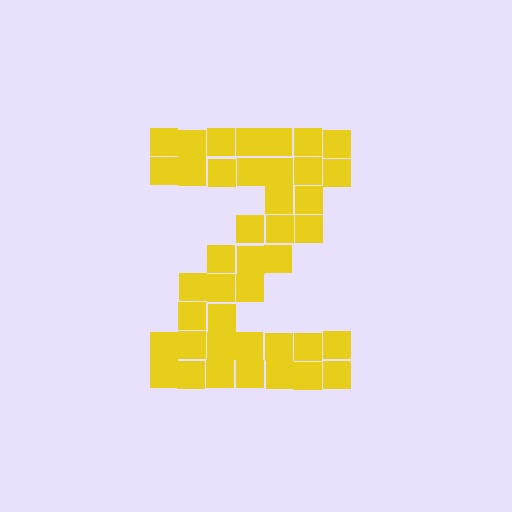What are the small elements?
The small elements are squares.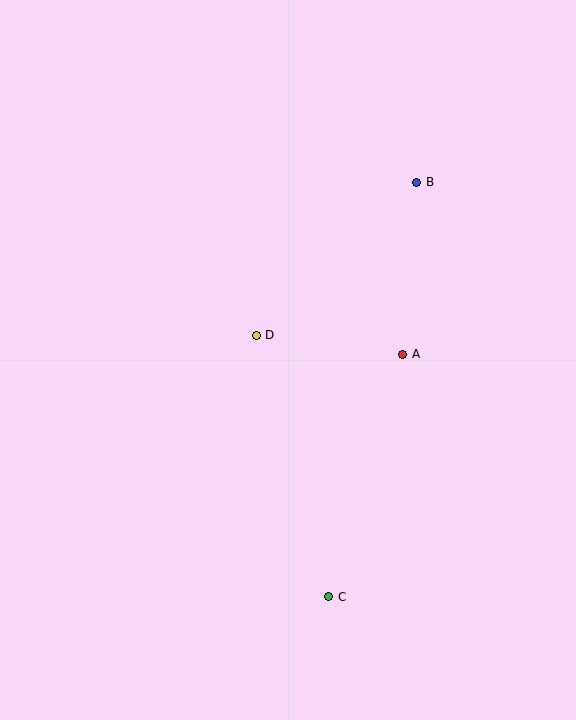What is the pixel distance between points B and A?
The distance between B and A is 173 pixels.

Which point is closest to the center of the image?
Point D at (256, 335) is closest to the center.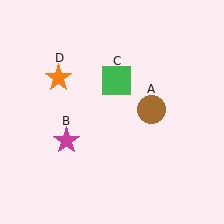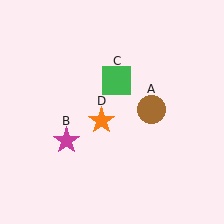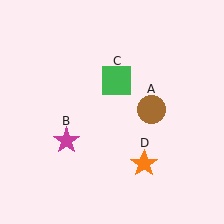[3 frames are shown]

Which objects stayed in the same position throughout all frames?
Brown circle (object A) and magenta star (object B) and green square (object C) remained stationary.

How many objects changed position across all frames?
1 object changed position: orange star (object D).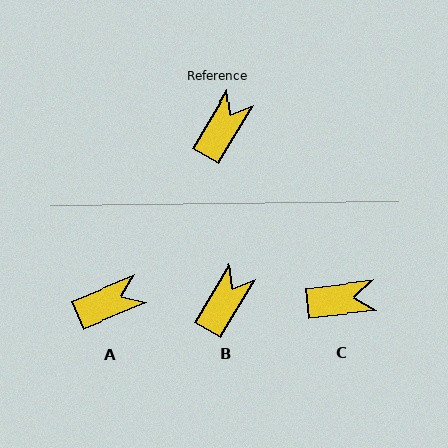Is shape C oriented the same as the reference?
No, it is off by about 53 degrees.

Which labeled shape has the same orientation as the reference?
B.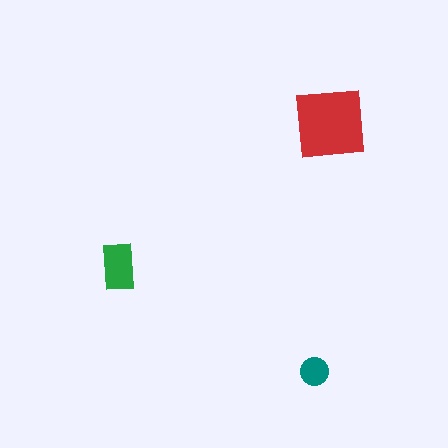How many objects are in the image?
There are 3 objects in the image.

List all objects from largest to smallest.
The red square, the green rectangle, the teal circle.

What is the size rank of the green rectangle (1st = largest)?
2nd.